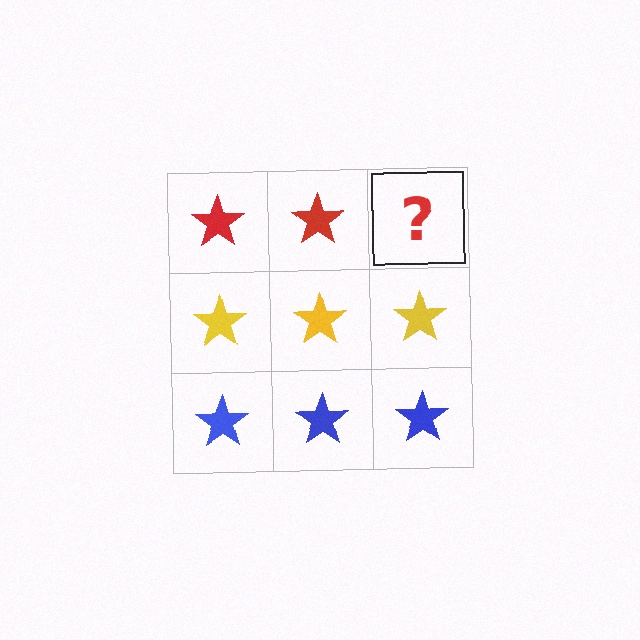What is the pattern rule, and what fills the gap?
The rule is that each row has a consistent color. The gap should be filled with a red star.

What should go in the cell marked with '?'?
The missing cell should contain a red star.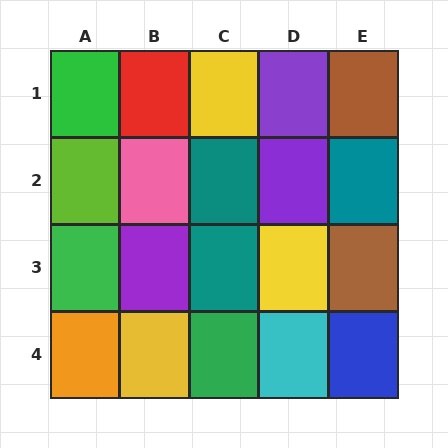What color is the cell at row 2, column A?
Lime.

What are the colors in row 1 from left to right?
Green, red, yellow, purple, brown.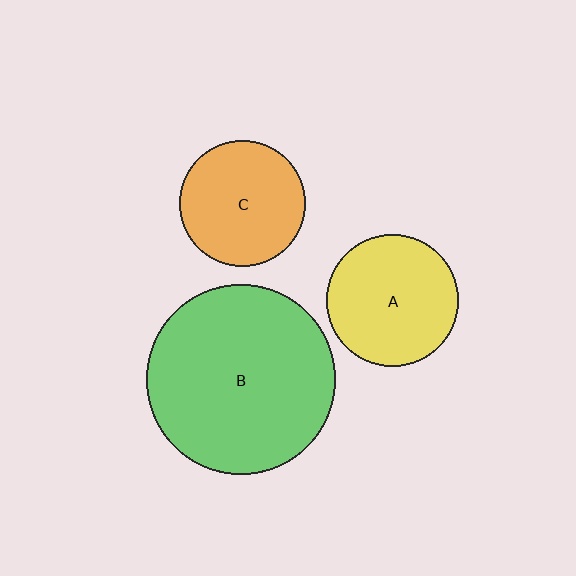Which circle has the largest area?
Circle B (green).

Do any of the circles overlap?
No, none of the circles overlap.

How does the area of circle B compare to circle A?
Approximately 2.1 times.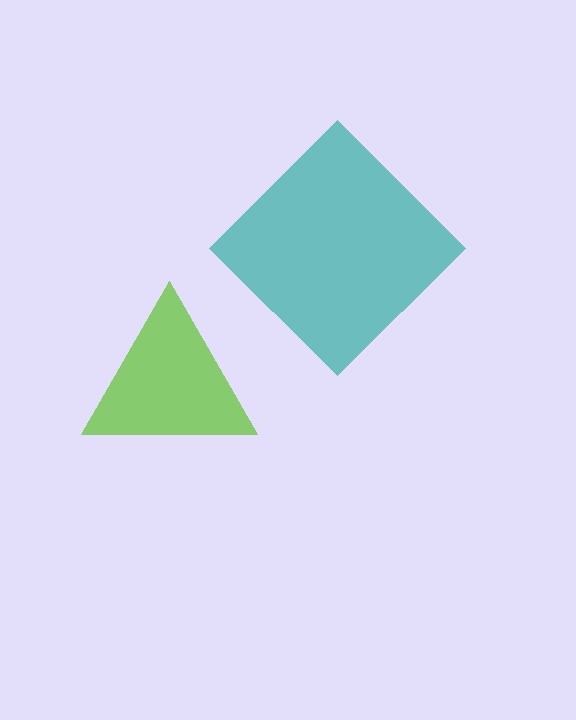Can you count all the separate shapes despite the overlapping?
Yes, there are 2 separate shapes.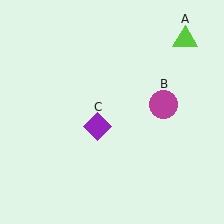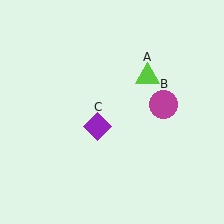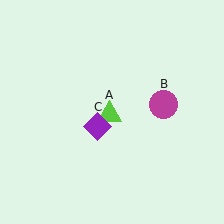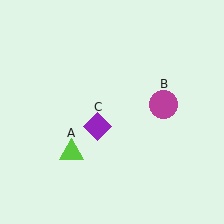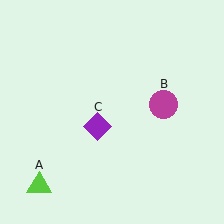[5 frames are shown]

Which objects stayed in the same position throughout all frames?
Magenta circle (object B) and purple diamond (object C) remained stationary.